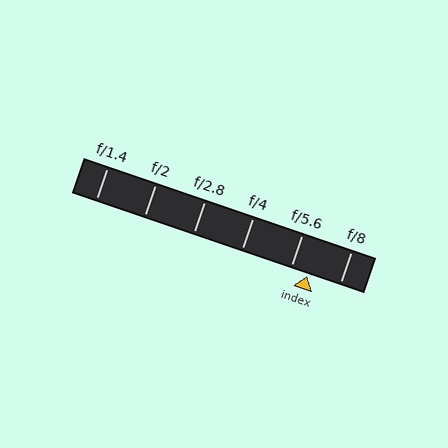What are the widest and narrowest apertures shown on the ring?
The widest aperture shown is f/1.4 and the narrowest is f/8.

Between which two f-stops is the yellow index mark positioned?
The index mark is between f/5.6 and f/8.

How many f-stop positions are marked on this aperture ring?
There are 6 f-stop positions marked.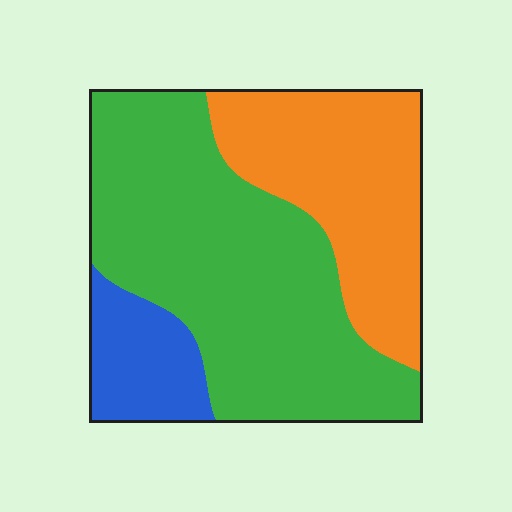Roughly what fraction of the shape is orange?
Orange takes up between a sixth and a third of the shape.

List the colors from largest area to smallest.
From largest to smallest: green, orange, blue.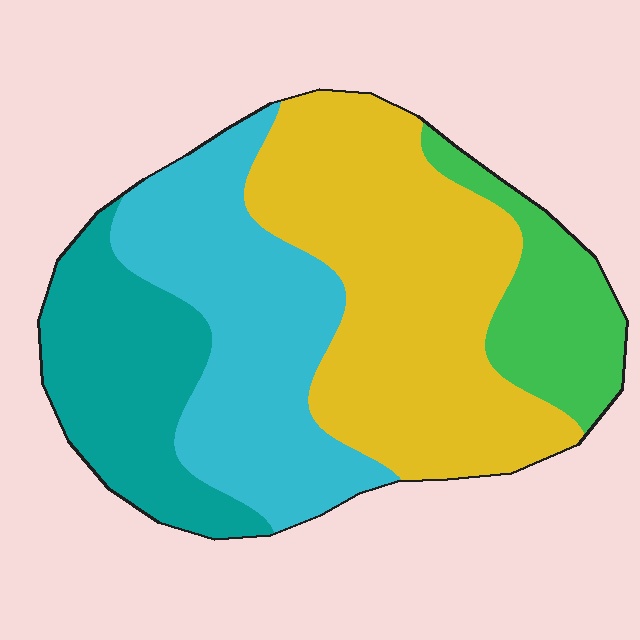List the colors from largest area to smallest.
From largest to smallest: yellow, cyan, teal, green.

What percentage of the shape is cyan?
Cyan covers around 30% of the shape.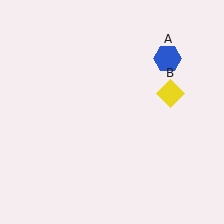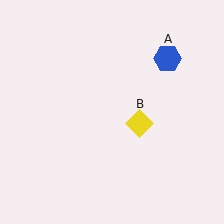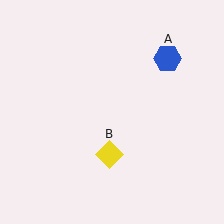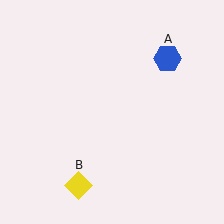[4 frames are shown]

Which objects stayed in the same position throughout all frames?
Blue hexagon (object A) remained stationary.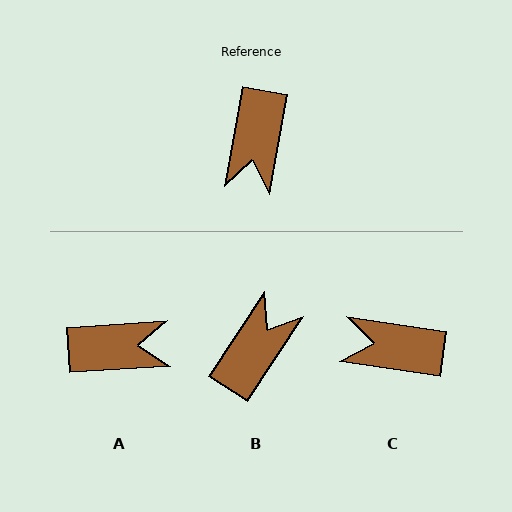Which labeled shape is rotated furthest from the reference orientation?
B, about 157 degrees away.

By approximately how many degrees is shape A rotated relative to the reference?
Approximately 104 degrees counter-clockwise.